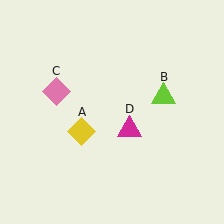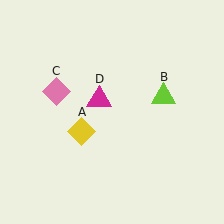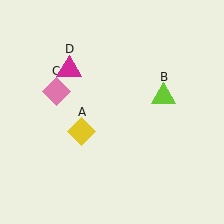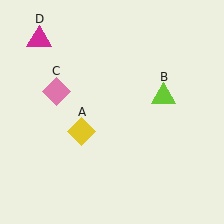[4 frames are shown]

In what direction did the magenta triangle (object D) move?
The magenta triangle (object D) moved up and to the left.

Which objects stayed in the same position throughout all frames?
Yellow diamond (object A) and lime triangle (object B) and pink diamond (object C) remained stationary.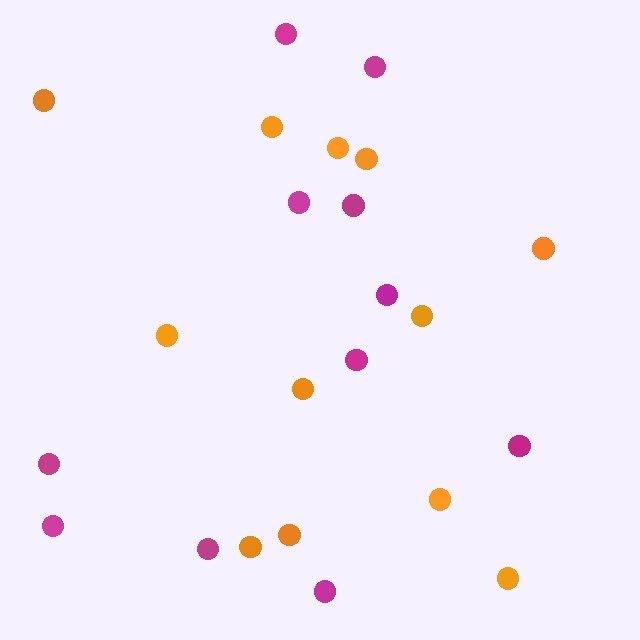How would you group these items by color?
There are 2 groups: one group of magenta circles (11) and one group of orange circles (12).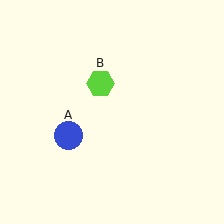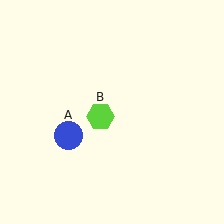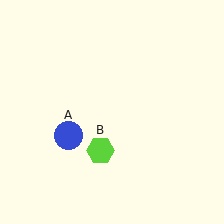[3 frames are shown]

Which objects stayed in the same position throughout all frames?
Blue circle (object A) remained stationary.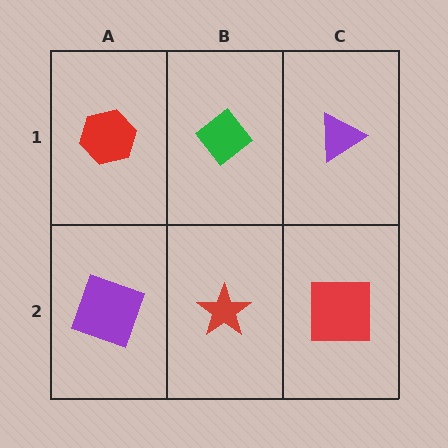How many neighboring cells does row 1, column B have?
3.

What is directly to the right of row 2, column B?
A red square.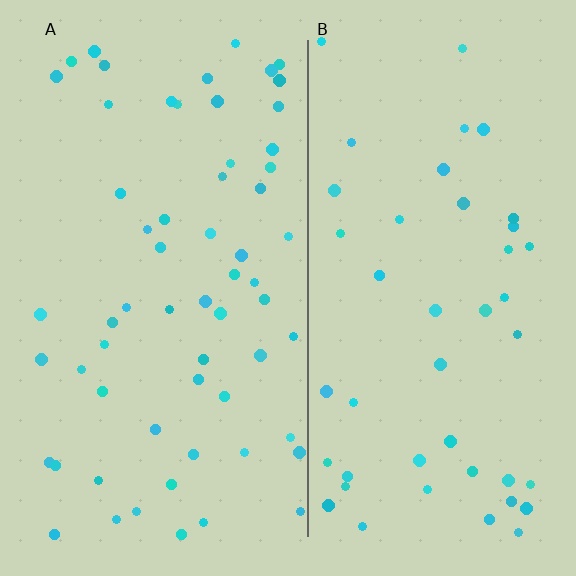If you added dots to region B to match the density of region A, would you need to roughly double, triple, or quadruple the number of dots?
Approximately double.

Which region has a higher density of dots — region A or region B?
A (the left).